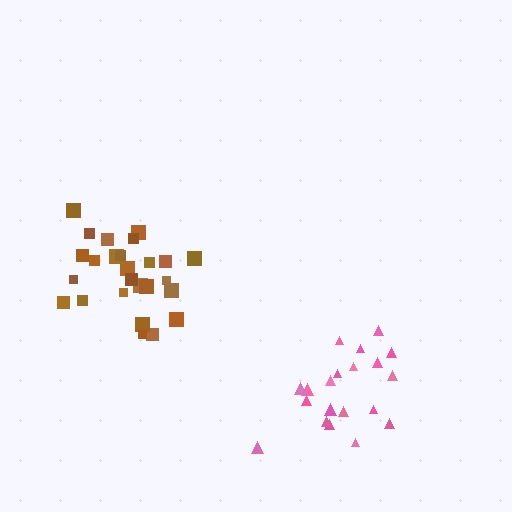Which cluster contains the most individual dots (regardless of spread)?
Brown (28).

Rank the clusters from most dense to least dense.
brown, pink.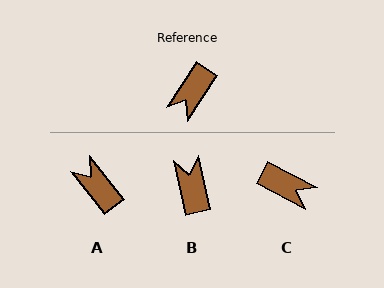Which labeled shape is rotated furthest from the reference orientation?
B, about 134 degrees away.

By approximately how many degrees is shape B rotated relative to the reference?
Approximately 134 degrees clockwise.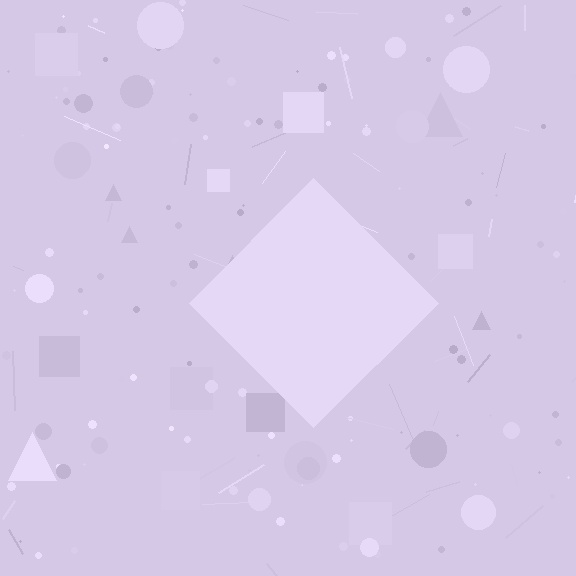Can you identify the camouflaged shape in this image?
The camouflaged shape is a diamond.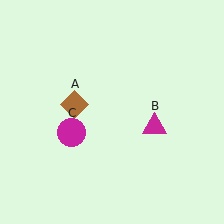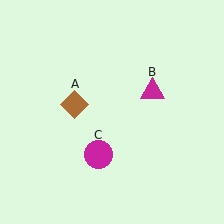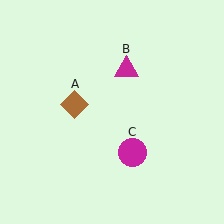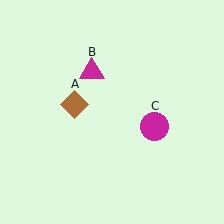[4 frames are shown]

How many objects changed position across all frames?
2 objects changed position: magenta triangle (object B), magenta circle (object C).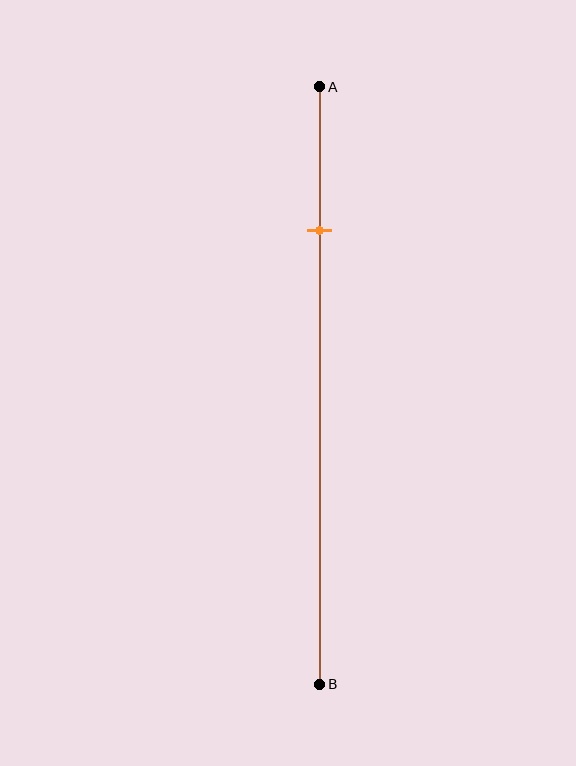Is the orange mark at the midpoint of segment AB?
No, the mark is at about 25% from A, not at the 50% midpoint.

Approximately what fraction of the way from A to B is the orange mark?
The orange mark is approximately 25% of the way from A to B.